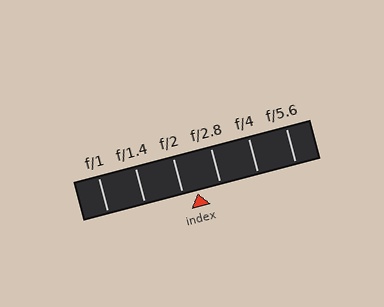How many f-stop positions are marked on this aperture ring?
There are 6 f-stop positions marked.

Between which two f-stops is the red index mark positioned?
The index mark is between f/2 and f/2.8.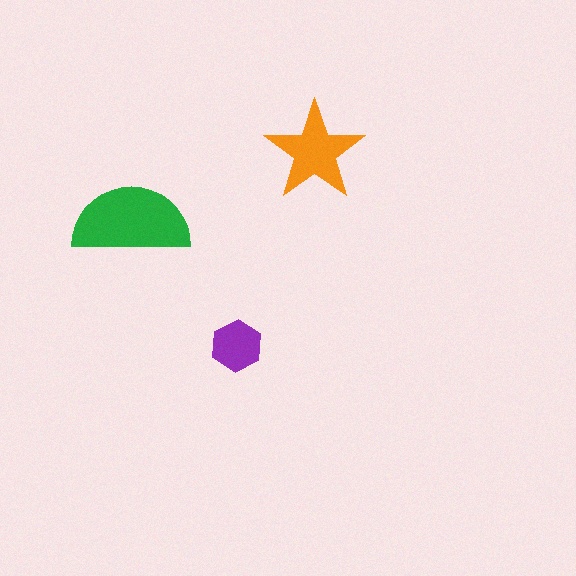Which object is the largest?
The green semicircle.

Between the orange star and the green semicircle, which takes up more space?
The green semicircle.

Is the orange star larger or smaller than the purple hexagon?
Larger.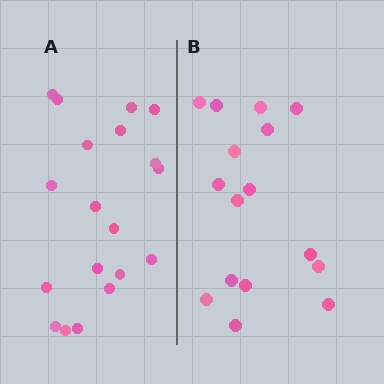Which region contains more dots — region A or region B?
Region A (the left region) has more dots.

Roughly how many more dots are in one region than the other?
Region A has just a few more — roughly 2 or 3 more dots than region B.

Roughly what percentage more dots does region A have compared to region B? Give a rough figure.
About 20% more.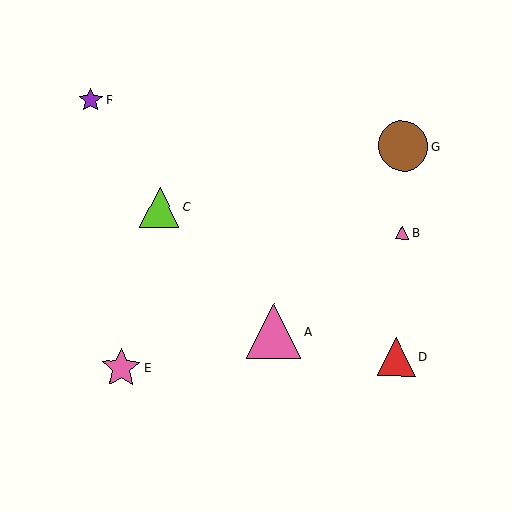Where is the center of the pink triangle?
The center of the pink triangle is at (274, 331).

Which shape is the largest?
The pink triangle (labeled A) is the largest.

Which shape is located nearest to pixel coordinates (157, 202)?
The lime triangle (labeled C) at (160, 207) is nearest to that location.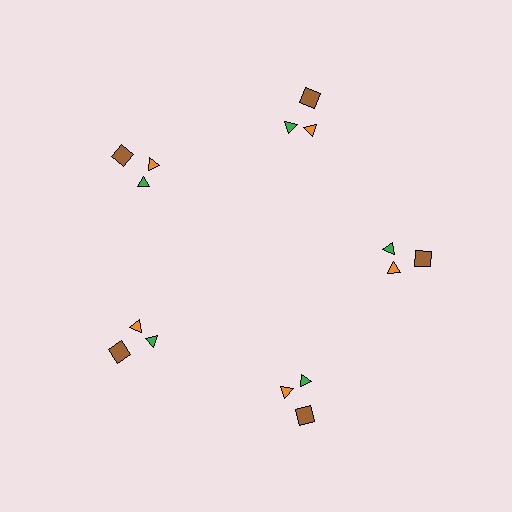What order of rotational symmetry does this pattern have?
This pattern has 5-fold rotational symmetry.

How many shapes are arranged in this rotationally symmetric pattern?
There are 15 shapes, arranged in 5 groups of 3.